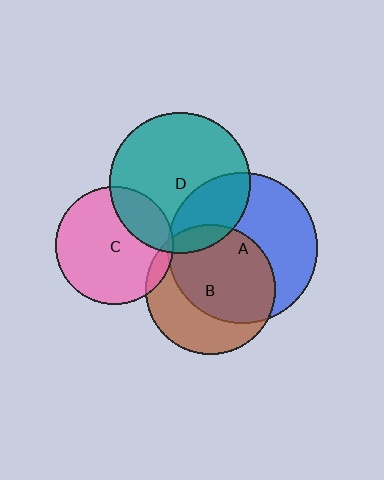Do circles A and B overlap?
Yes.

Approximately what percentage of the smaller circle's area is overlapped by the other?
Approximately 60%.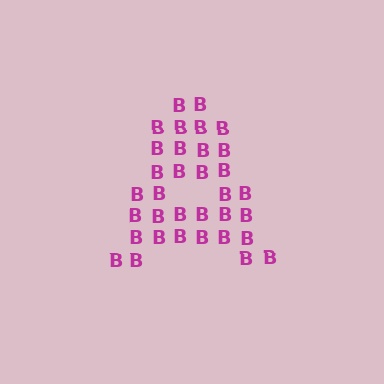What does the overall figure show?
The overall figure shows the letter A.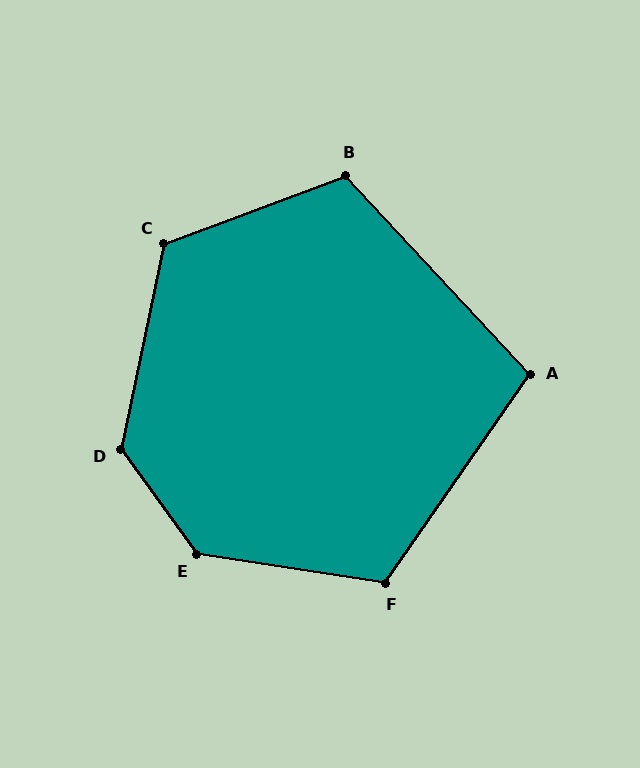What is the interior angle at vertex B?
Approximately 112 degrees (obtuse).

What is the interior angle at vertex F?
Approximately 116 degrees (obtuse).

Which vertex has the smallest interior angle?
A, at approximately 103 degrees.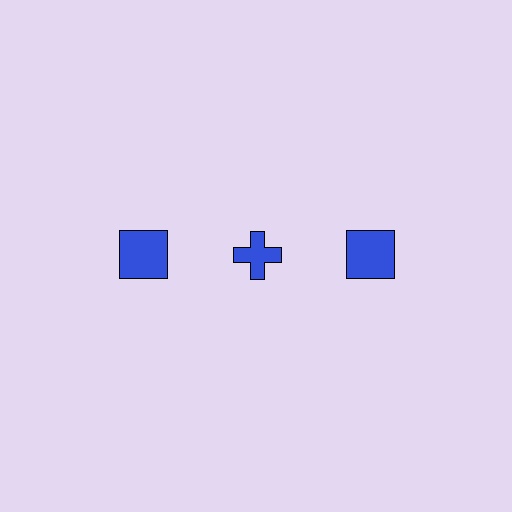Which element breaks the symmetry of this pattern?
The blue cross in the top row, second from left column breaks the symmetry. All other shapes are blue squares.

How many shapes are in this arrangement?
There are 3 shapes arranged in a grid pattern.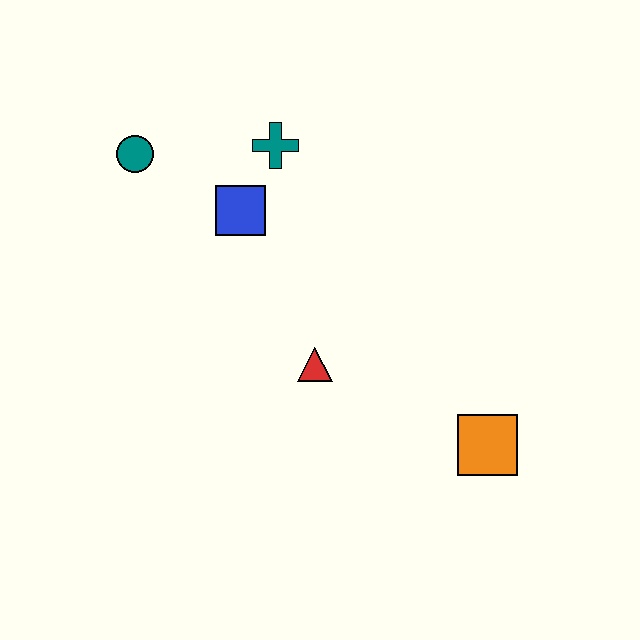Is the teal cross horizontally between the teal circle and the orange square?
Yes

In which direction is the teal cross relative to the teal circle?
The teal cross is to the right of the teal circle.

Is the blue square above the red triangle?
Yes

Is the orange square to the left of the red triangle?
No